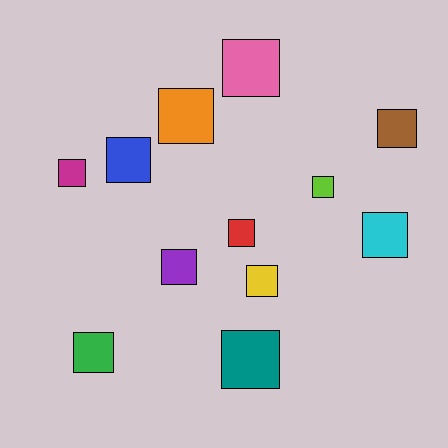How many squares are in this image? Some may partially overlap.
There are 12 squares.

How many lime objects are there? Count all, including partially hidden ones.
There is 1 lime object.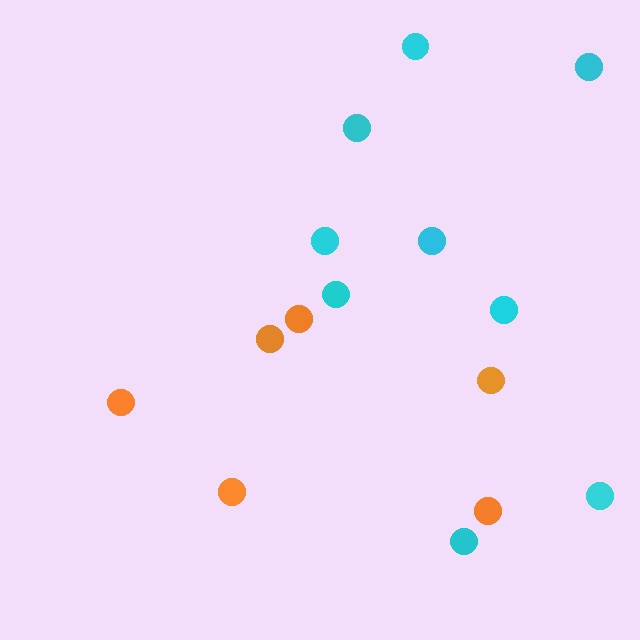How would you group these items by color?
There are 2 groups: one group of cyan circles (9) and one group of orange circles (6).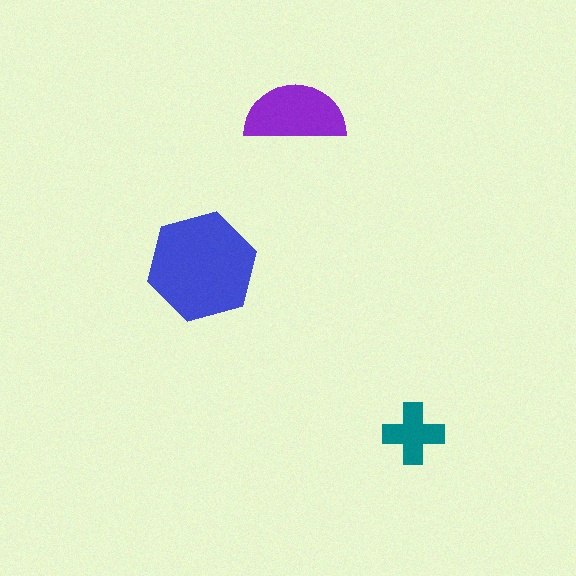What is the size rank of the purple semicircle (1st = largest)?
2nd.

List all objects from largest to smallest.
The blue hexagon, the purple semicircle, the teal cross.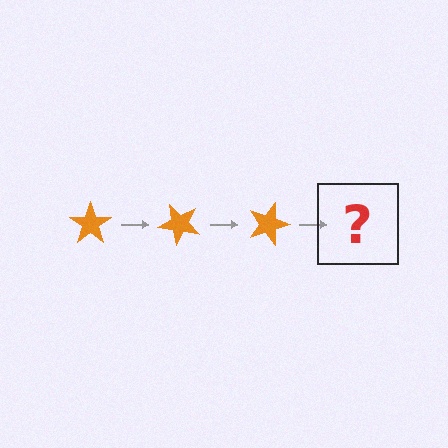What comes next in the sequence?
The next element should be an orange star rotated 135 degrees.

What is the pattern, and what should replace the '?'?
The pattern is that the star rotates 45 degrees each step. The '?' should be an orange star rotated 135 degrees.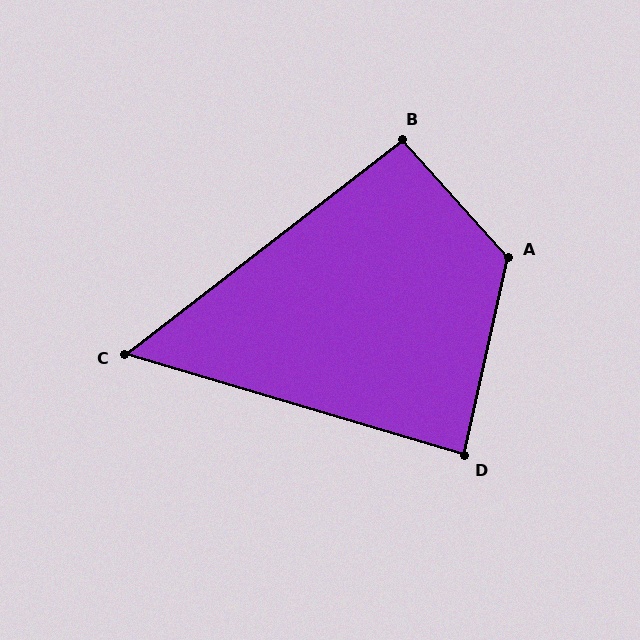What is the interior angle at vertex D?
Approximately 86 degrees (approximately right).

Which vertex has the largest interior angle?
A, at approximately 126 degrees.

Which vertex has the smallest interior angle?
C, at approximately 54 degrees.